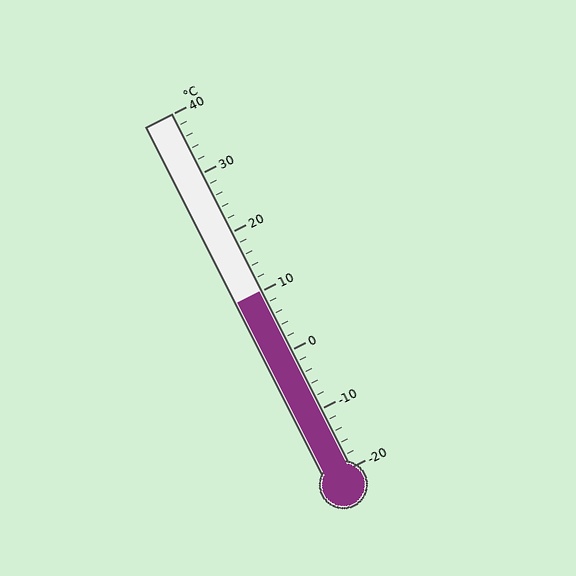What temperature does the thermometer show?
The thermometer shows approximately 10°C.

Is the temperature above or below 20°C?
The temperature is below 20°C.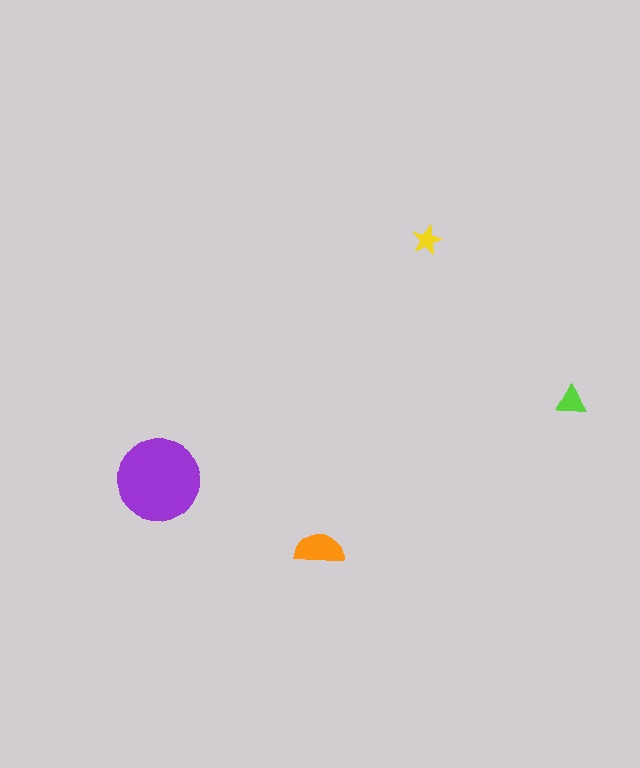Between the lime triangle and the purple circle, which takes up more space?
The purple circle.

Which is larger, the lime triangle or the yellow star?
The lime triangle.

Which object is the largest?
The purple circle.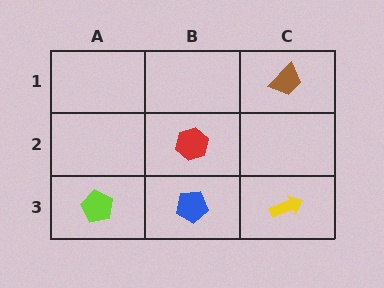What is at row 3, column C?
A yellow arrow.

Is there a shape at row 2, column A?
No, that cell is empty.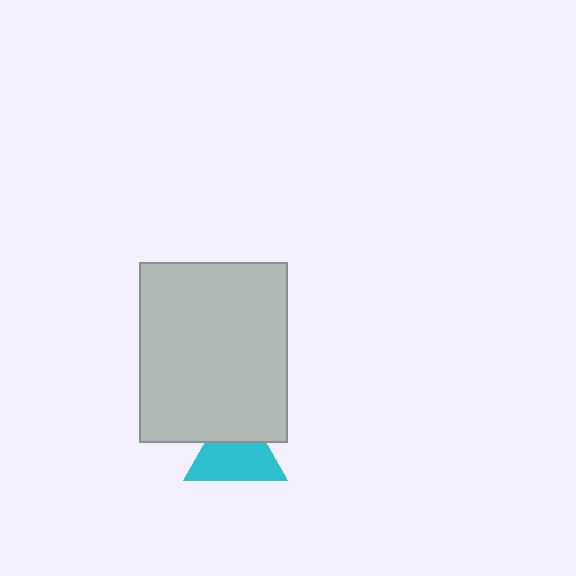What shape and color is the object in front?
The object in front is a light gray rectangle.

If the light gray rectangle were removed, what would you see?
You would see the complete cyan triangle.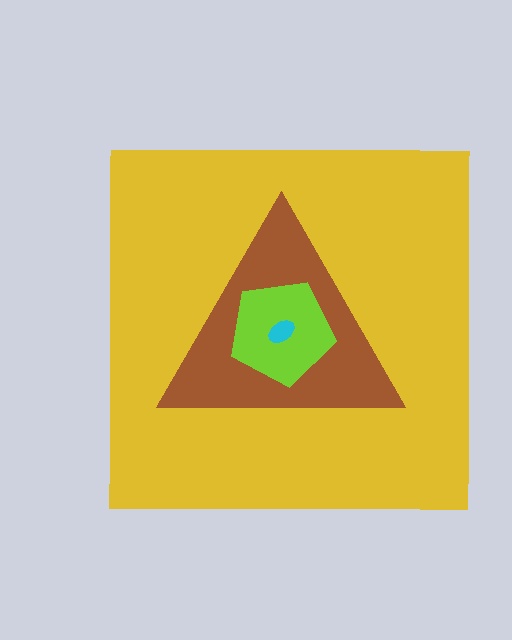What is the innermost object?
The cyan ellipse.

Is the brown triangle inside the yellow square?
Yes.